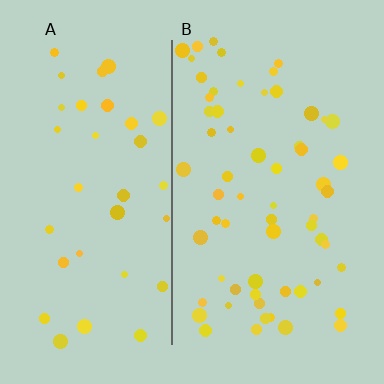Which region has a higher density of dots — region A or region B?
B (the right).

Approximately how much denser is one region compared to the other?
Approximately 1.8× — region B over region A.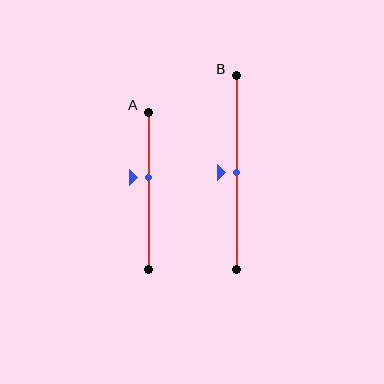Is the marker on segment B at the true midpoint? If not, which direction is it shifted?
Yes, the marker on segment B is at the true midpoint.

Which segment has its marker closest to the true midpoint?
Segment B has its marker closest to the true midpoint.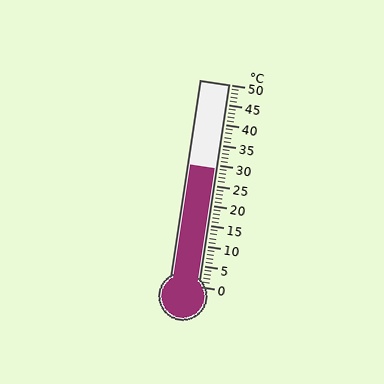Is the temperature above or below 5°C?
The temperature is above 5°C.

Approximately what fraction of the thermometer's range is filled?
The thermometer is filled to approximately 60% of its range.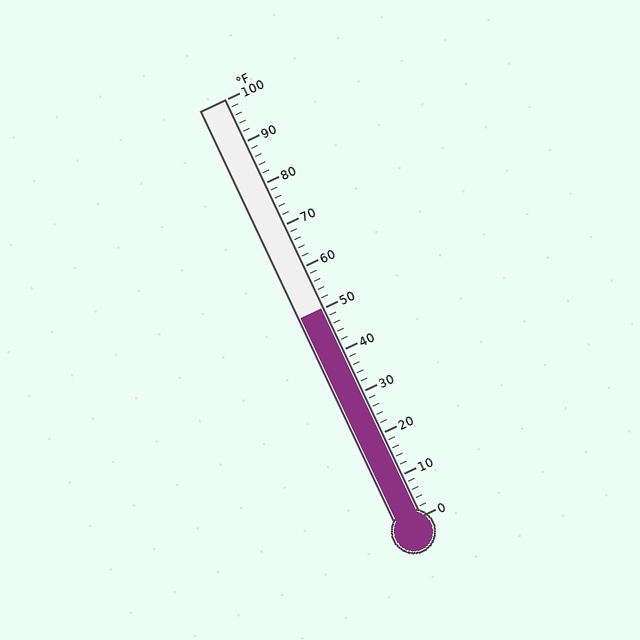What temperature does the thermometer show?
The thermometer shows approximately 50°F.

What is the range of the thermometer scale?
The thermometer scale ranges from 0°F to 100°F.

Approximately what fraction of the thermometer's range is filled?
The thermometer is filled to approximately 50% of its range.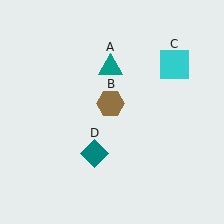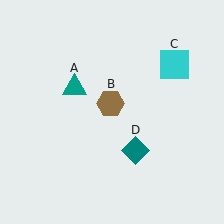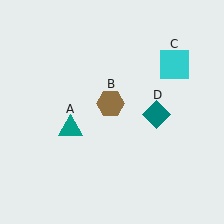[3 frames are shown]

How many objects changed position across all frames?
2 objects changed position: teal triangle (object A), teal diamond (object D).